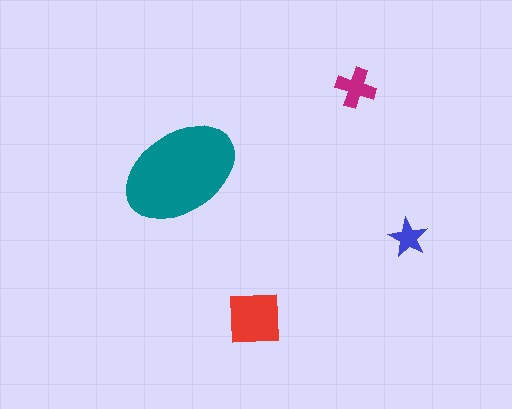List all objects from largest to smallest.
The teal ellipse, the red square, the magenta cross, the blue star.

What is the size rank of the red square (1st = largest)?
2nd.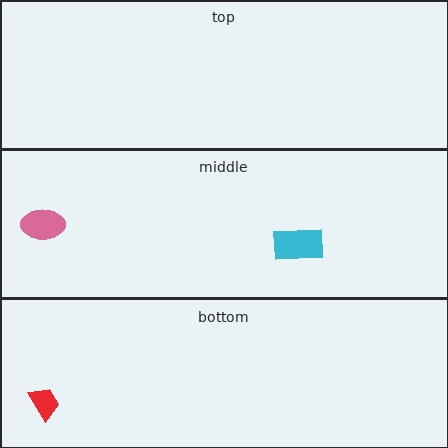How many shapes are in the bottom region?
1.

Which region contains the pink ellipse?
The middle region.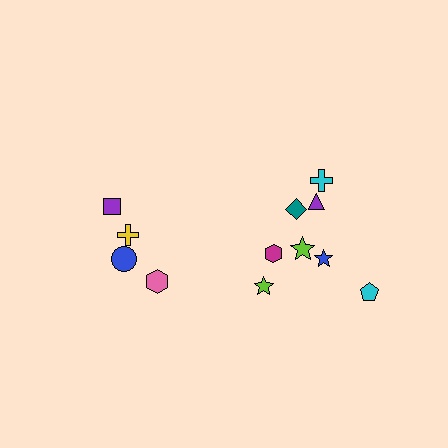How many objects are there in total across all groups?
There are 12 objects.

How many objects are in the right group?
There are 8 objects.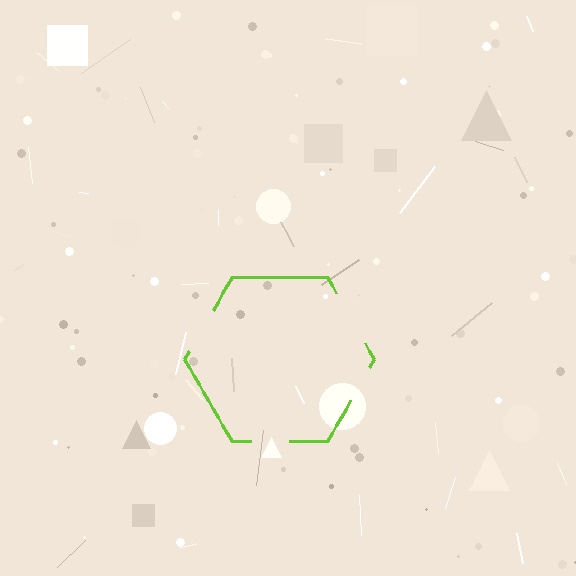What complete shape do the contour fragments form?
The contour fragments form a hexagon.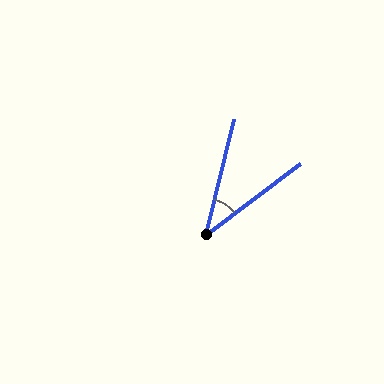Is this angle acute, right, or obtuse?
It is acute.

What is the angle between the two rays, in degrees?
Approximately 39 degrees.